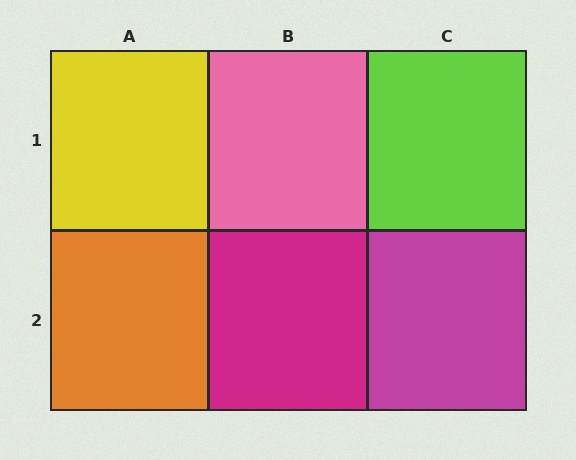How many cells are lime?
1 cell is lime.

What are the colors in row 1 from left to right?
Yellow, pink, lime.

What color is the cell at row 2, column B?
Magenta.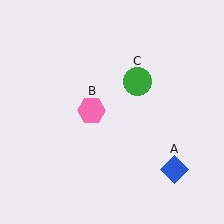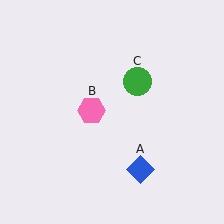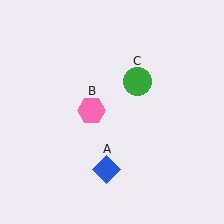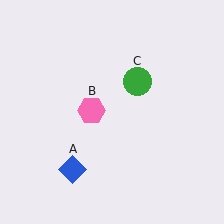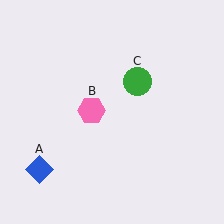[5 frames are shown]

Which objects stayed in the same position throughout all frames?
Pink hexagon (object B) and green circle (object C) remained stationary.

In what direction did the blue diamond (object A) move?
The blue diamond (object A) moved left.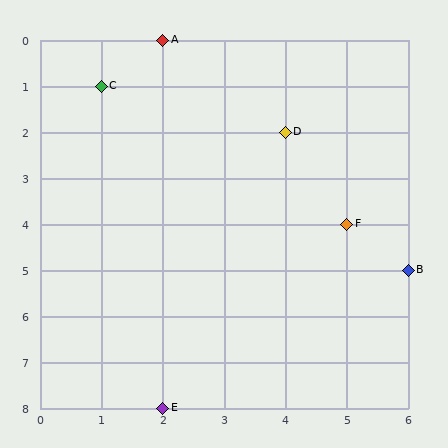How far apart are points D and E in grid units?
Points D and E are 2 columns and 6 rows apart (about 6.3 grid units diagonally).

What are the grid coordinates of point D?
Point D is at grid coordinates (4, 2).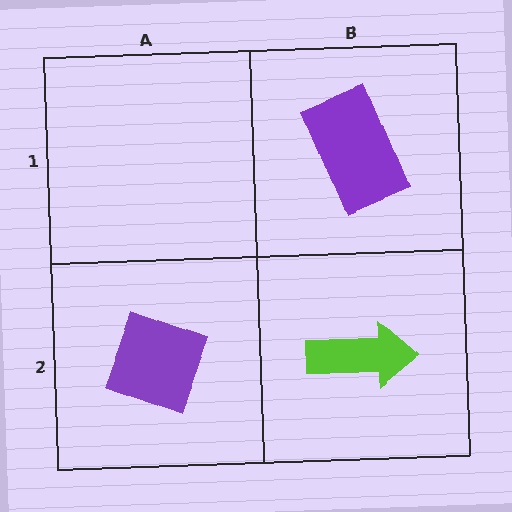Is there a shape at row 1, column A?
No, that cell is empty.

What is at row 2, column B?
A lime arrow.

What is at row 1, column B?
A purple rectangle.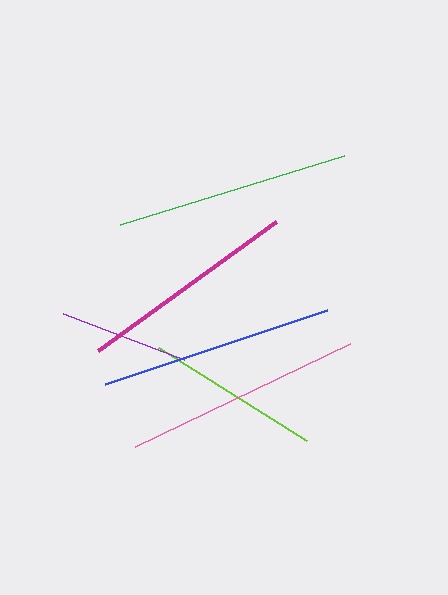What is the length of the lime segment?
The lime segment is approximately 174 pixels long.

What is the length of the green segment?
The green segment is approximately 234 pixels long.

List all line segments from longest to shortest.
From longest to shortest: pink, blue, green, magenta, lime, purple.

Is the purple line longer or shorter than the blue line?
The blue line is longer than the purple line.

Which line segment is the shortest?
The purple line is the shortest at approximately 130 pixels.